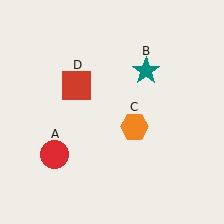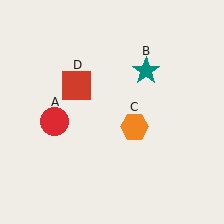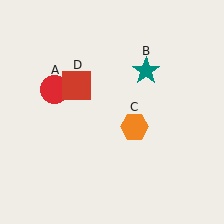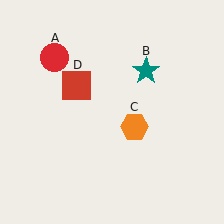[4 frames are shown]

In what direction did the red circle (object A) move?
The red circle (object A) moved up.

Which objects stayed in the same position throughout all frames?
Teal star (object B) and orange hexagon (object C) and red square (object D) remained stationary.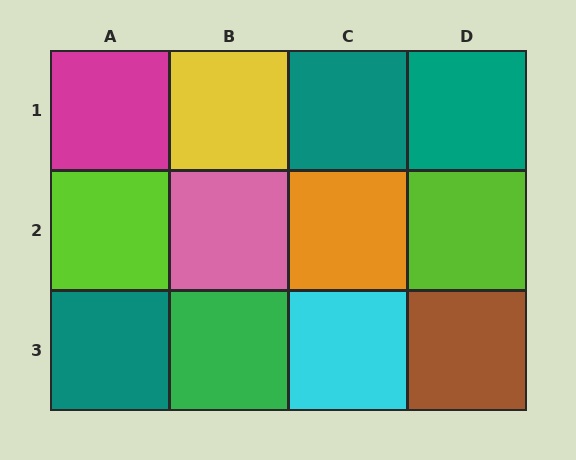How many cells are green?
1 cell is green.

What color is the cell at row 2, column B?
Pink.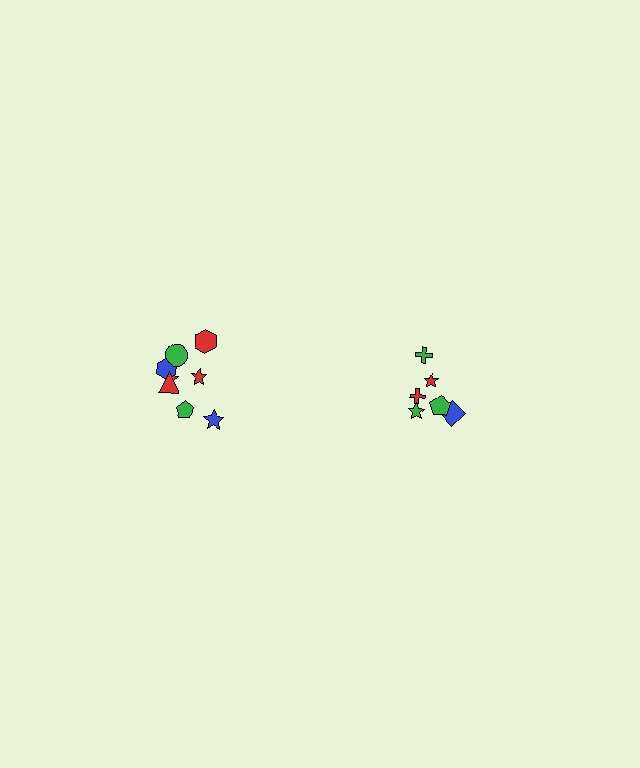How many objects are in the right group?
There are 6 objects.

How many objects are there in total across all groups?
There are 14 objects.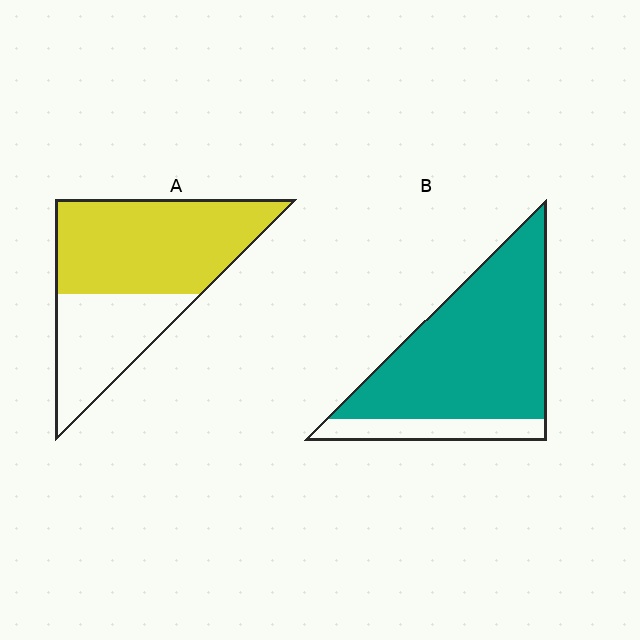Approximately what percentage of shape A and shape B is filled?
A is approximately 65% and B is approximately 85%.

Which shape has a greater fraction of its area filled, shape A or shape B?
Shape B.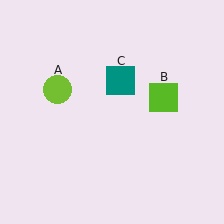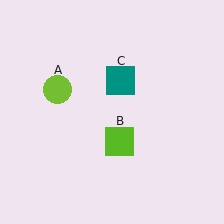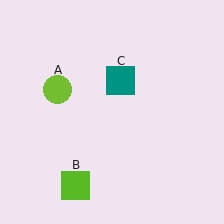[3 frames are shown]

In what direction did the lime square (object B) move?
The lime square (object B) moved down and to the left.